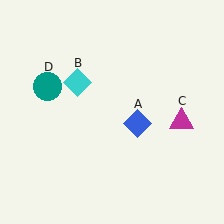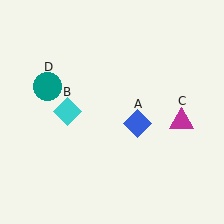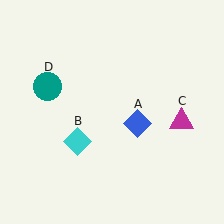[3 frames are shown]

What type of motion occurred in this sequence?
The cyan diamond (object B) rotated counterclockwise around the center of the scene.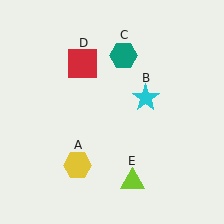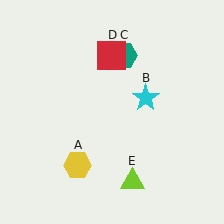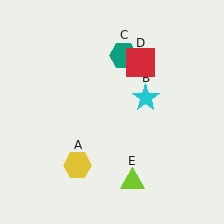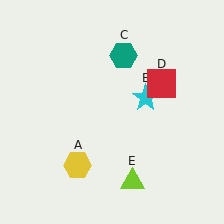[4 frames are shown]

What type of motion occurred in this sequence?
The red square (object D) rotated clockwise around the center of the scene.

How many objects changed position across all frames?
1 object changed position: red square (object D).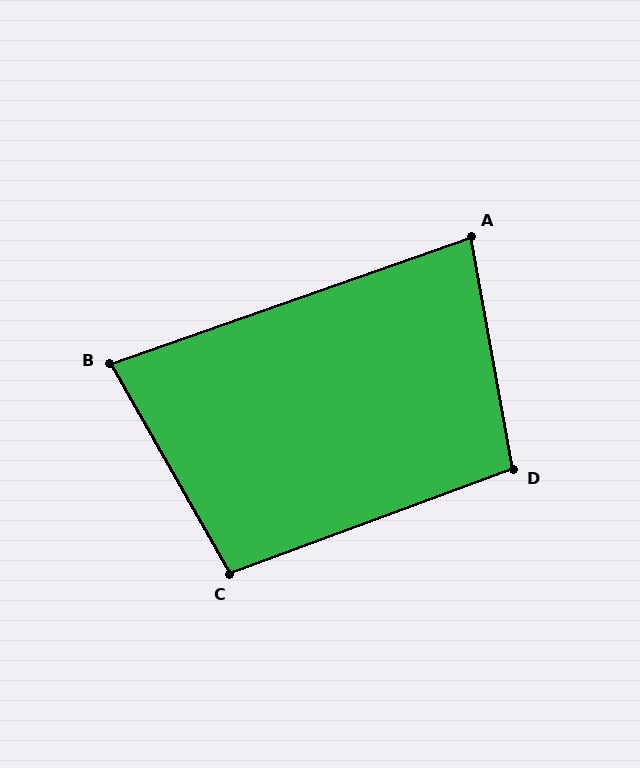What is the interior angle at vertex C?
Approximately 99 degrees (obtuse).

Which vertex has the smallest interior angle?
B, at approximately 80 degrees.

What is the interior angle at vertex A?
Approximately 81 degrees (acute).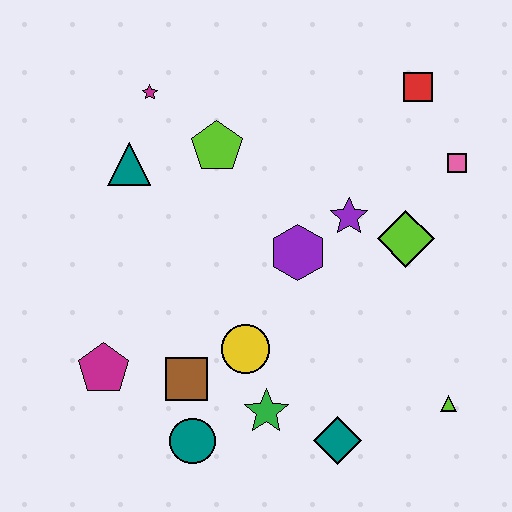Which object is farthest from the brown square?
The red square is farthest from the brown square.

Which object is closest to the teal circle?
The brown square is closest to the teal circle.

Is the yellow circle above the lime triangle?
Yes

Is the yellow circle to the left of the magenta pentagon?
No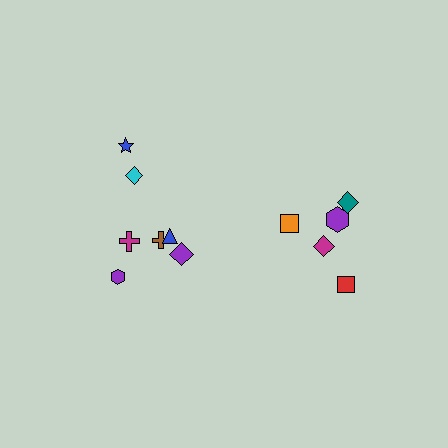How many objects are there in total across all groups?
There are 12 objects.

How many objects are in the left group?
There are 7 objects.